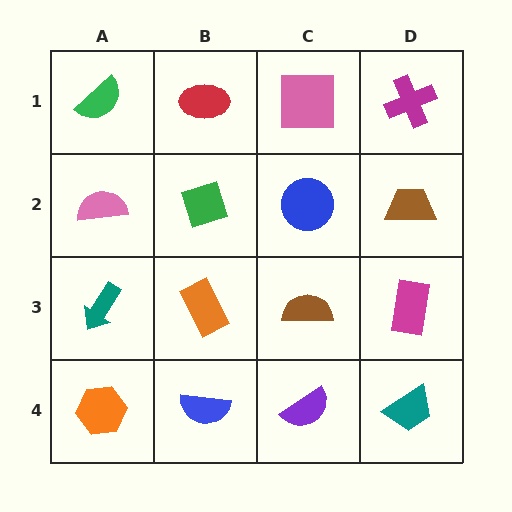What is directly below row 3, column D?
A teal trapezoid.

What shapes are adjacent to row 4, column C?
A brown semicircle (row 3, column C), a blue semicircle (row 4, column B), a teal trapezoid (row 4, column D).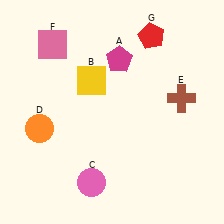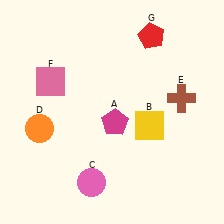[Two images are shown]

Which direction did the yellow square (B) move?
The yellow square (B) moved right.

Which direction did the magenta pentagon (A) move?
The magenta pentagon (A) moved down.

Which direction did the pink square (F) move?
The pink square (F) moved down.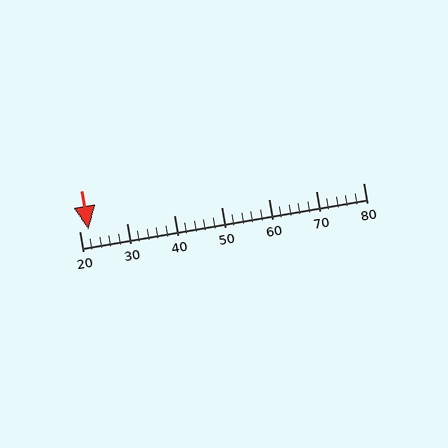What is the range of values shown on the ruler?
The ruler shows values from 20 to 80.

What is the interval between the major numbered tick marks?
The major tick marks are spaced 10 units apart.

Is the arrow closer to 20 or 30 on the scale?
The arrow is closer to 20.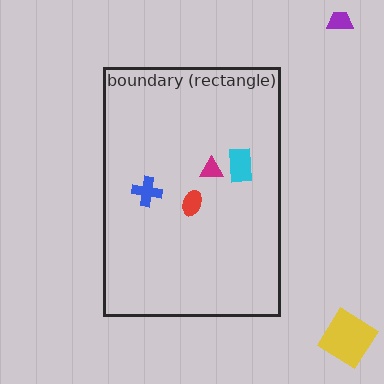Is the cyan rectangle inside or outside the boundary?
Inside.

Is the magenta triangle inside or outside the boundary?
Inside.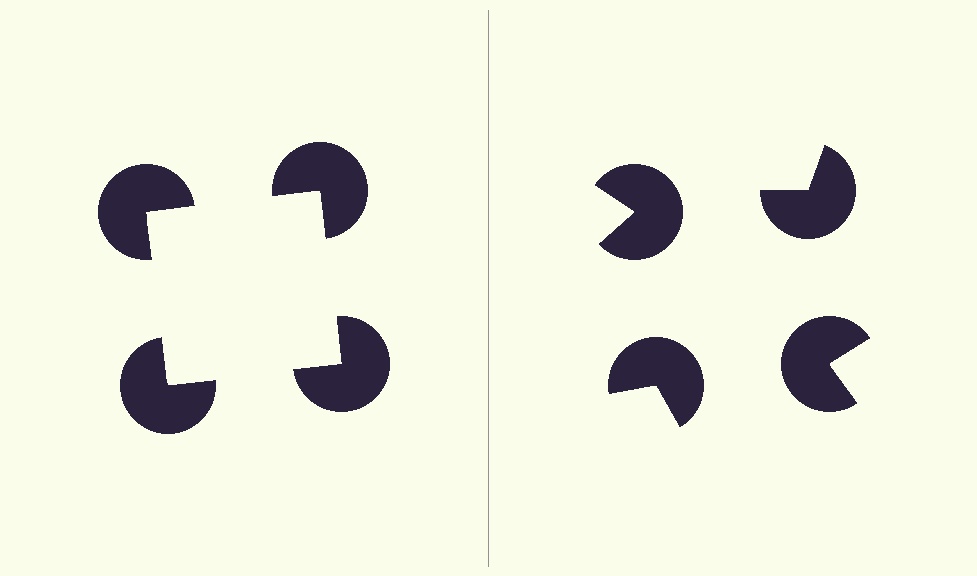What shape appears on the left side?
An illusory square.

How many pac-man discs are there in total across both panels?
8 — 4 on each side.